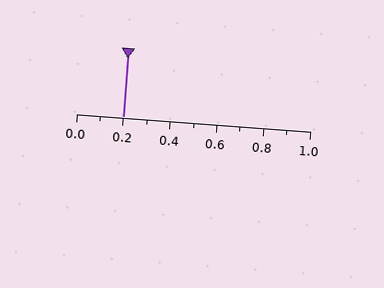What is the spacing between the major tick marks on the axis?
The major ticks are spaced 0.2 apart.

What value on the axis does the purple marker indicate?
The marker indicates approximately 0.2.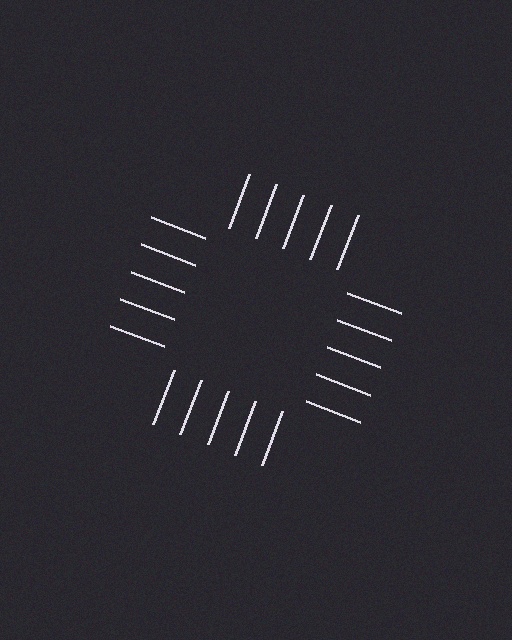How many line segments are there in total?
20 — 5 along each of the 4 edges.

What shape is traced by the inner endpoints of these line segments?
An illusory square — the line segments terminate on its edges but no continuous stroke is drawn.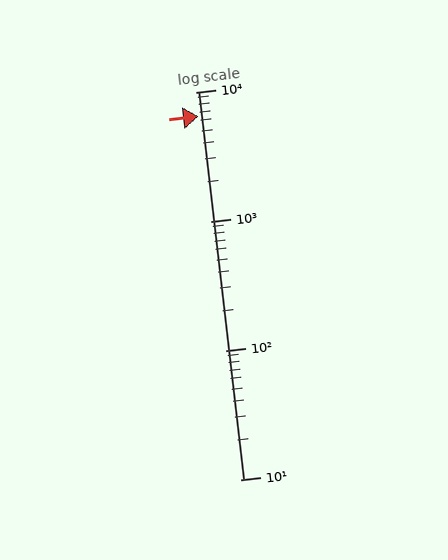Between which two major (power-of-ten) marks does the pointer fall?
The pointer is between 1000 and 10000.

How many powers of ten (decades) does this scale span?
The scale spans 3 decades, from 10 to 10000.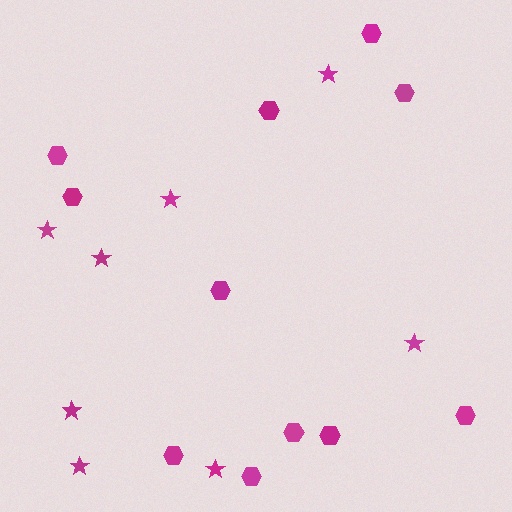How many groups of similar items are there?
There are 2 groups: one group of stars (8) and one group of hexagons (11).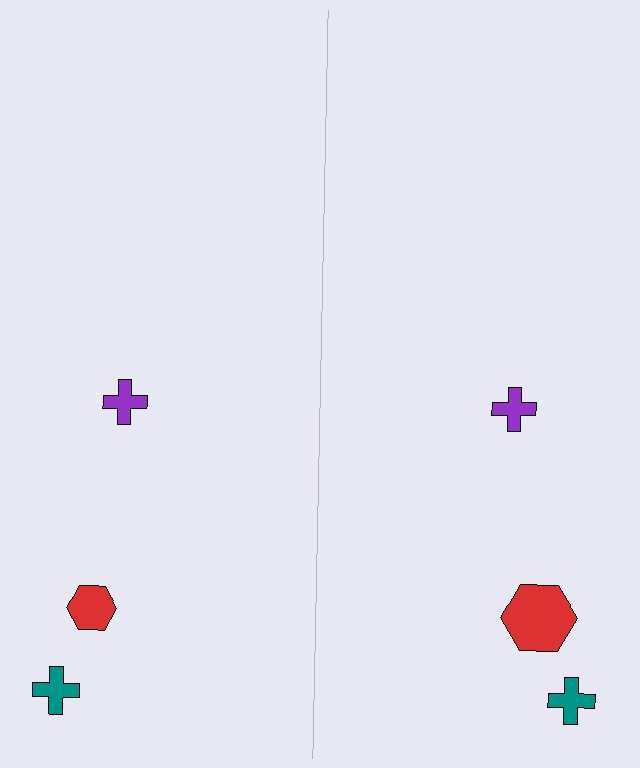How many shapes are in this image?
There are 6 shapes in this image.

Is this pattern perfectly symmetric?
No, the pattern is not perfectly symmetric. The red hexagon on the right side has a different size than its mirror counterpart.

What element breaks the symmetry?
The red hexagon on the right side has a different size than its mirror counterpart.